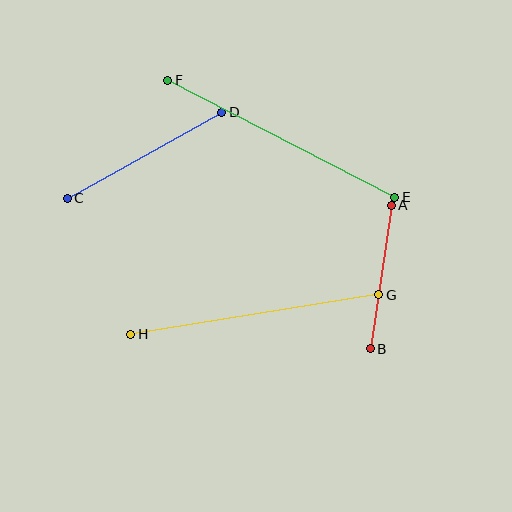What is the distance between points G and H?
The distance is approximately 251 pixels.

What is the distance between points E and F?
The distance is approximately 255 pixels.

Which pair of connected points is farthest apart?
Points E and F are farthest apart.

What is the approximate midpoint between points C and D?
The midpoint is at approximately (144, 155) pixels.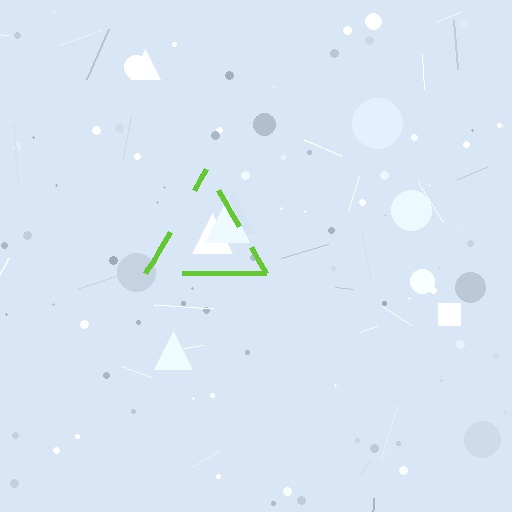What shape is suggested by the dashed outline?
The dashed outline suggests a triangle.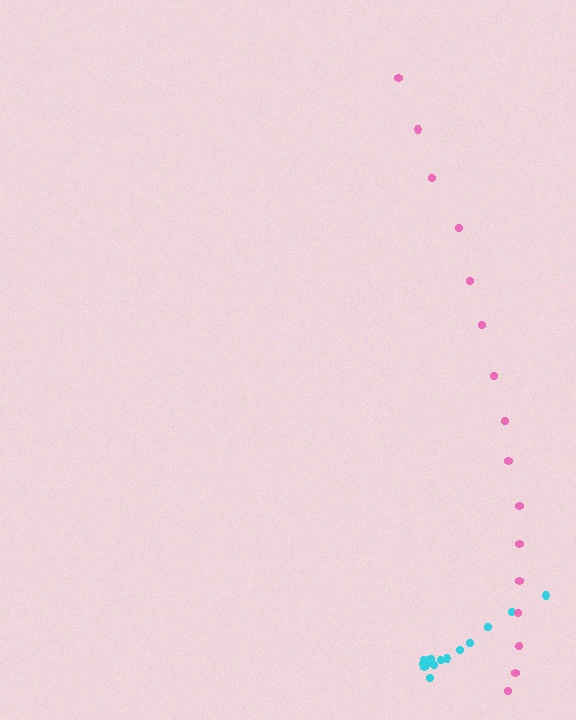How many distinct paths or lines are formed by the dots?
There are 2 distinct paths.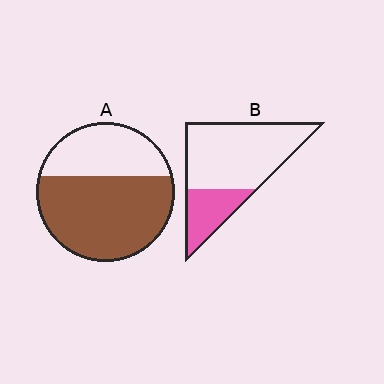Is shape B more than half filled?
No.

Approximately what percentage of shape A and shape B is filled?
A is approximately 65% and B is approximately 25%.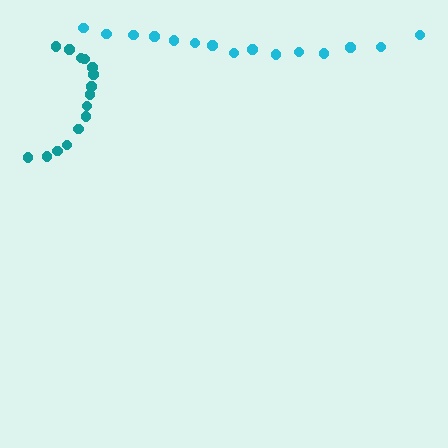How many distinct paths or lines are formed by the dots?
There are 2 distinct paths.